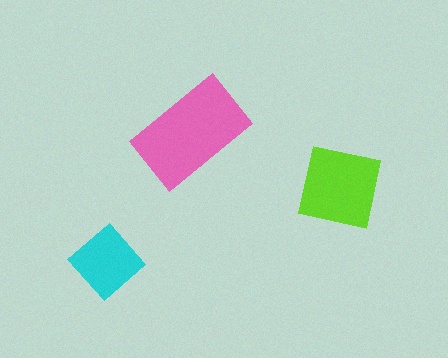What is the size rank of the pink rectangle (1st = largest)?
1st.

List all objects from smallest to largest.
The cyan diamond, the lime square, the pink rectangle.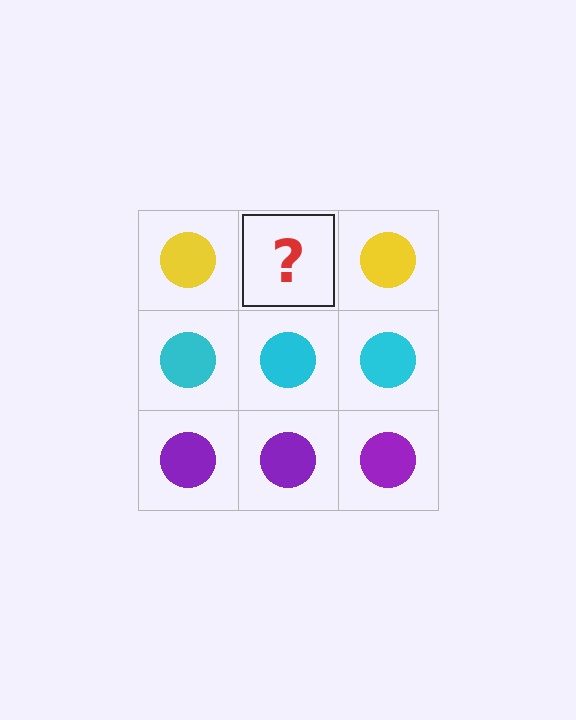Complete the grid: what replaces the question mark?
The question mark should be replaced with a yellow circle.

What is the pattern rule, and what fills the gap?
The rule is that each row has a consistent color. The gap should be filled with a yellow circle.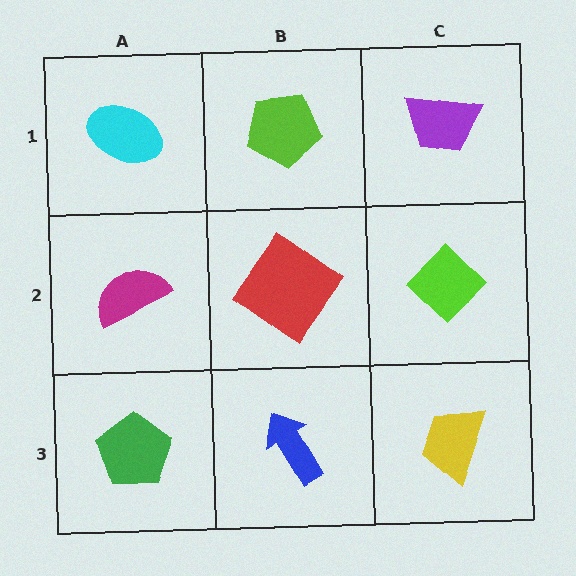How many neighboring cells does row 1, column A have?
2.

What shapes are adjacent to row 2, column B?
A lime pentagon (row 1, column B), a blue arrow (row 3, column B), a magenta semicircle (row 2, column A), a lime diamond (row 2, column C).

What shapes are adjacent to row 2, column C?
A purple trapezoid (row 1, column C), a yellow trapezoid (row 3, column C), a red diamond (row 2, column B).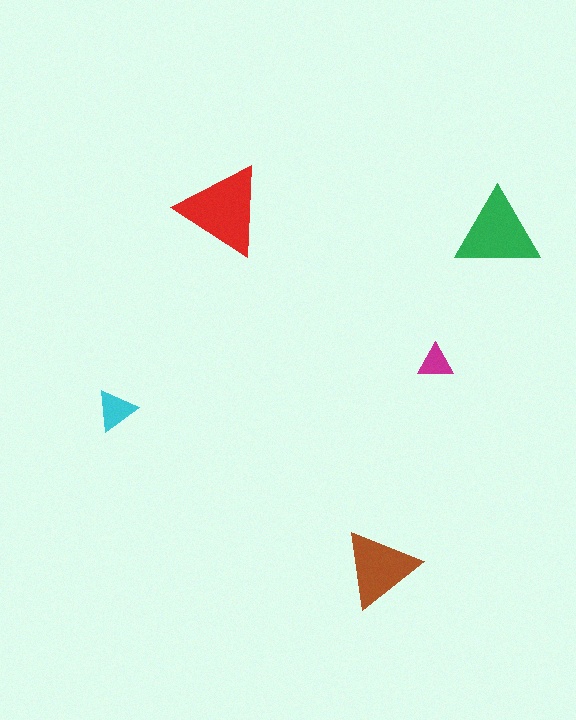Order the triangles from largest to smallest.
the red one, the green one, the brown one, the cyan one, the magenta one.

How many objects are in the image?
There are 5 objects in the image.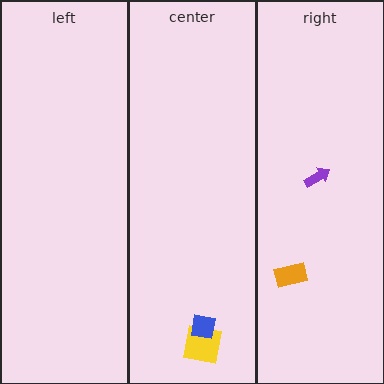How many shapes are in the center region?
2.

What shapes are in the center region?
The yellow square, the blue square.